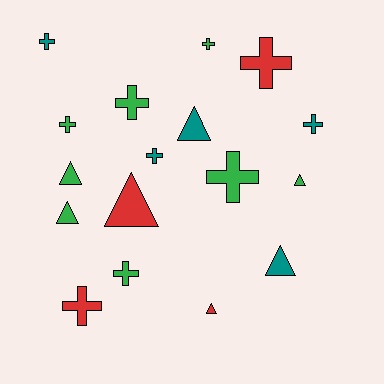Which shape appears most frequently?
Cross, with 10 objects.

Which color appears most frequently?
Green, with 8 objects.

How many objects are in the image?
There are 17 objects.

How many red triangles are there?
There are 2 red triangles.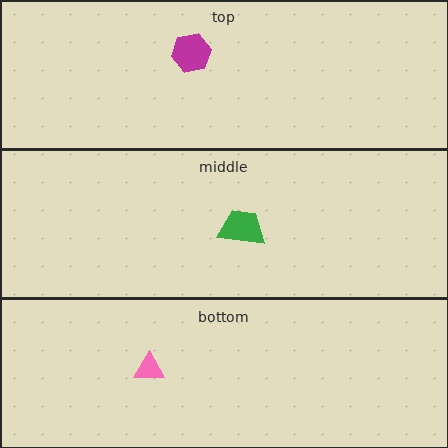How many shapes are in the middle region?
1.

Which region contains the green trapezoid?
The middle region.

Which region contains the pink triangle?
The bottom region.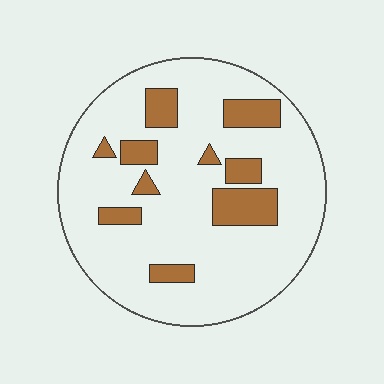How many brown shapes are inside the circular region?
10.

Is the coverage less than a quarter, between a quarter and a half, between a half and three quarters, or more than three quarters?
Less than a quarter.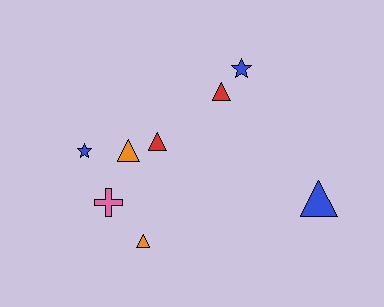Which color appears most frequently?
Blue, with 3 objects.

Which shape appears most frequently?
Triangle, with 5 objects.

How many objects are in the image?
There are 8 objects.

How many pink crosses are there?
There is 1 pink cross.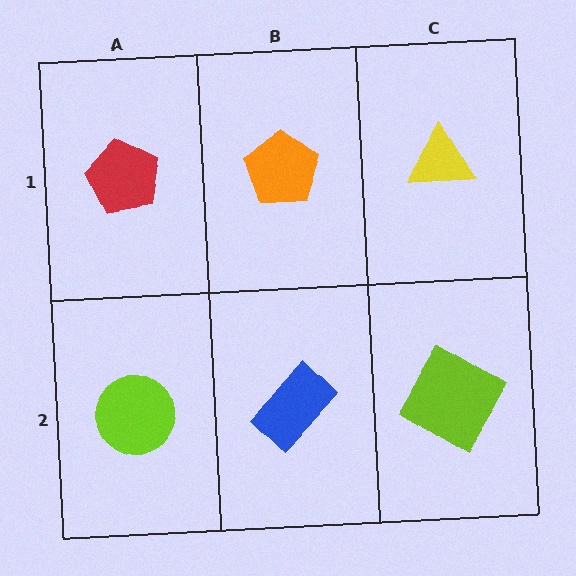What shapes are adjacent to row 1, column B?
A blue rectangle (row 2, column B), a red pentagon (row 1, column A), a yellow triangle (row 1, column C).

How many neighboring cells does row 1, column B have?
3.